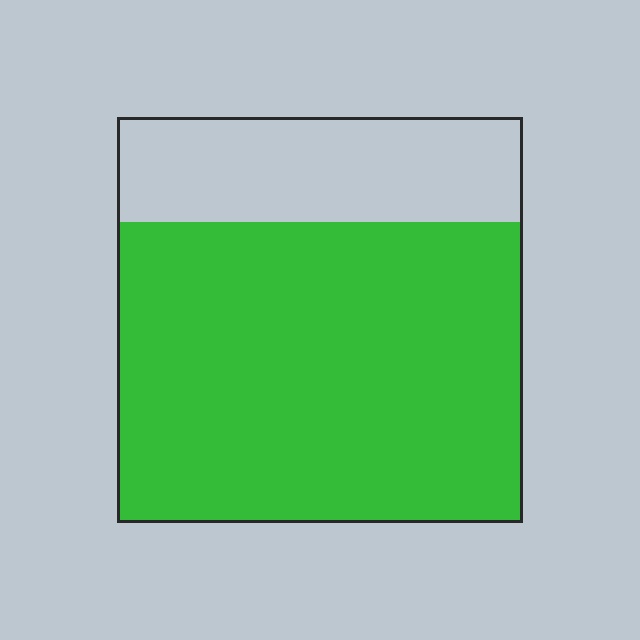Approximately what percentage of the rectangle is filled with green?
Approximately 75%.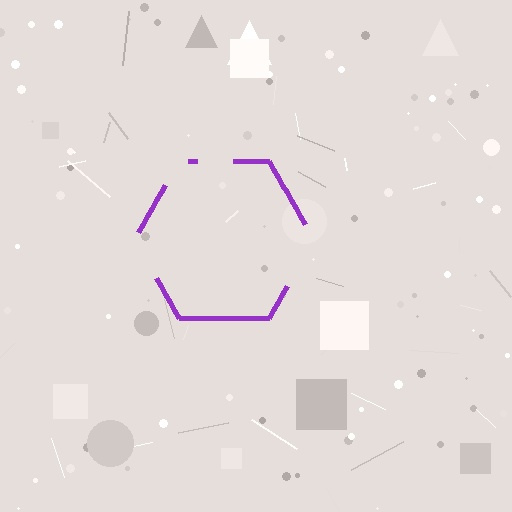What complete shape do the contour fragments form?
The contour fragments form a hexagon.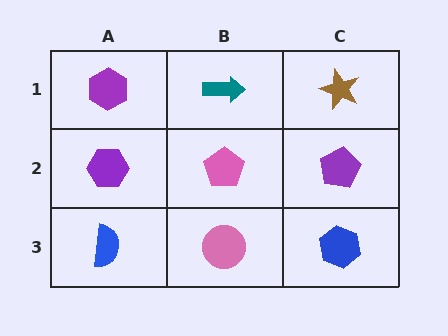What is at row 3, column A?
A blue semicircle.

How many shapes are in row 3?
3 shapes.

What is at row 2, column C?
A purple pentagon.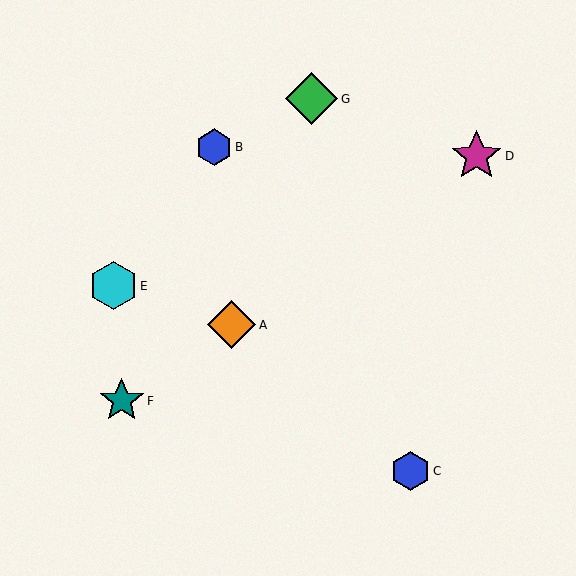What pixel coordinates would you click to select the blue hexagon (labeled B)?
Click at (214, 147) to select the blue hexagon B.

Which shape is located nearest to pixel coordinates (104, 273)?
The cyan hexagon (labeled E) at (114, 286) is nearest to that location.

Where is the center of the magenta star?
The center of the magenta star is at (477, 156).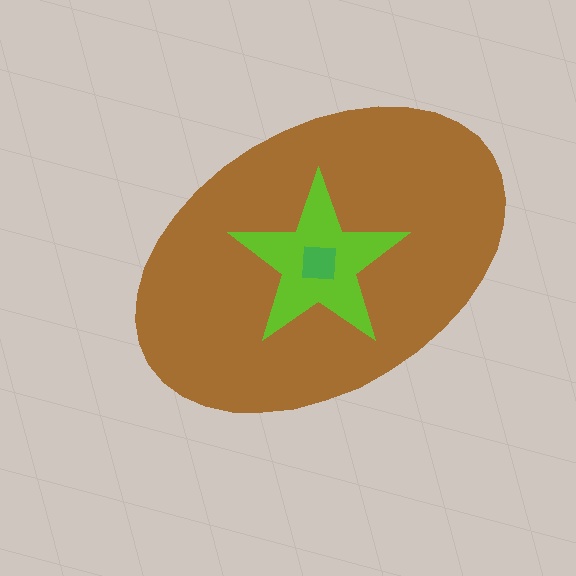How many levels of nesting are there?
3.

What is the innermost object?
The green square.